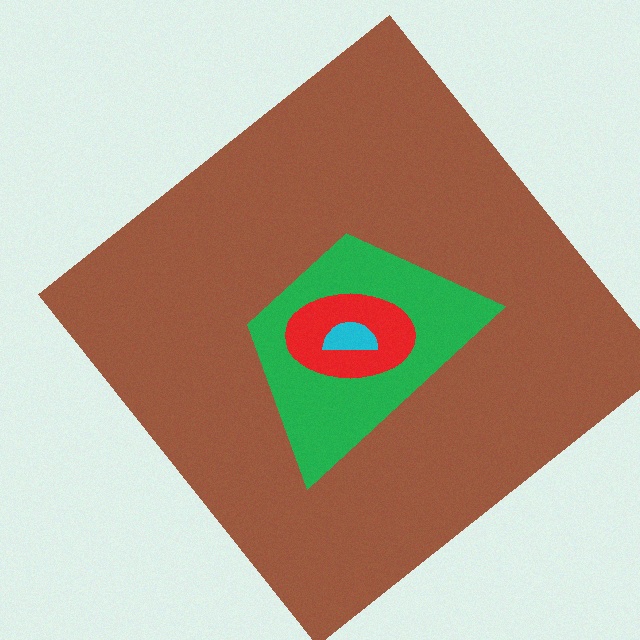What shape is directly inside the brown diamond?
The green trapezoid.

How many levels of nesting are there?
4.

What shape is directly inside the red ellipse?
The cyan semicircle.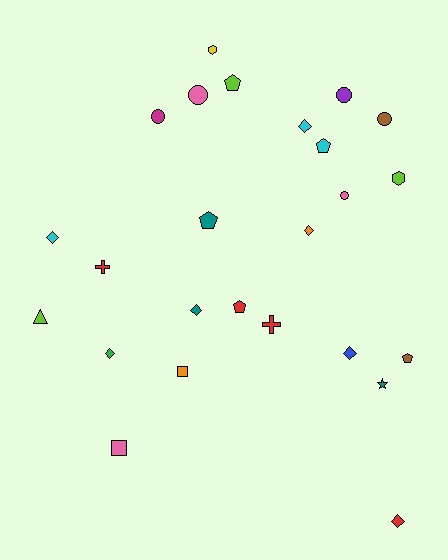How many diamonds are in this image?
There are 7 diamonds.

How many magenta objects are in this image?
There is 1 magenta object.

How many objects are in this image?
There are 25 objects.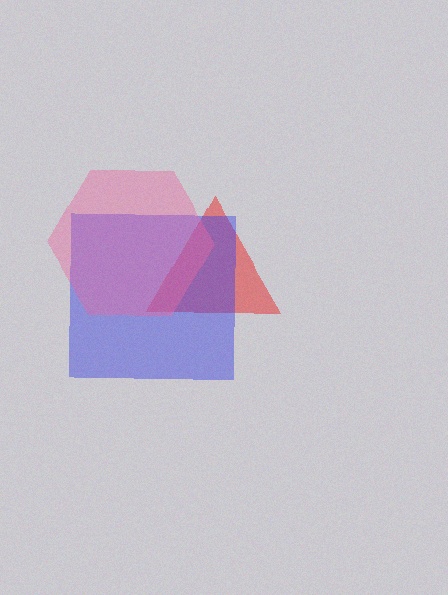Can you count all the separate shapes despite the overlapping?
Yes, there are 3 separate shapes.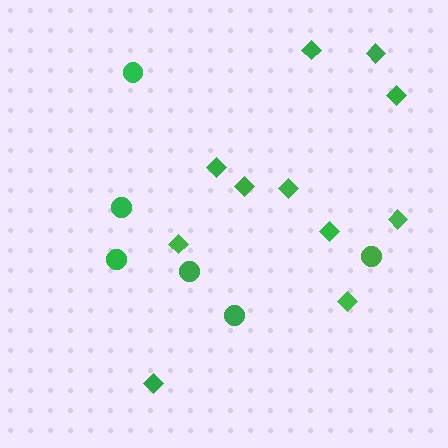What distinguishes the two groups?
There are 2 groups: one group of diamonds (11) and one group of circles (6).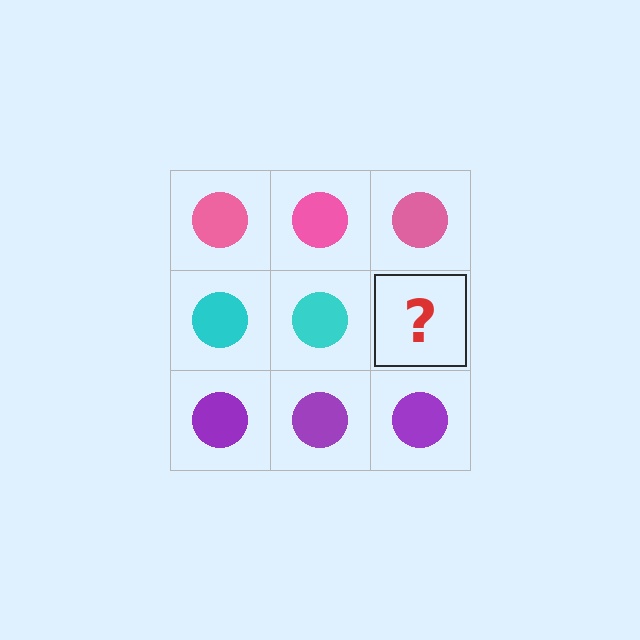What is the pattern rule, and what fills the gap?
The rule is that each row has a consistent color. The gap should be filled with a cyan circle.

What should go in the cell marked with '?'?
The missing cell should contain a cyan circle.